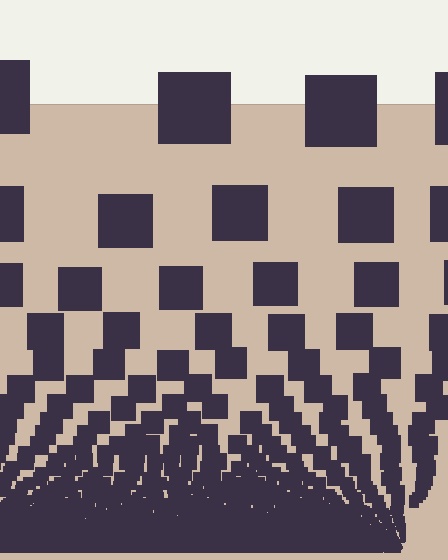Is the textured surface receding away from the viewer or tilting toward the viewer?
The surface appears to tilt toward the viewer. Texture elements get larger and sparser toward the top.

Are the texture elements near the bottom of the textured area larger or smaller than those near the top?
Smaller. The gradient is inverted — elements near the bottom are smaller and denser.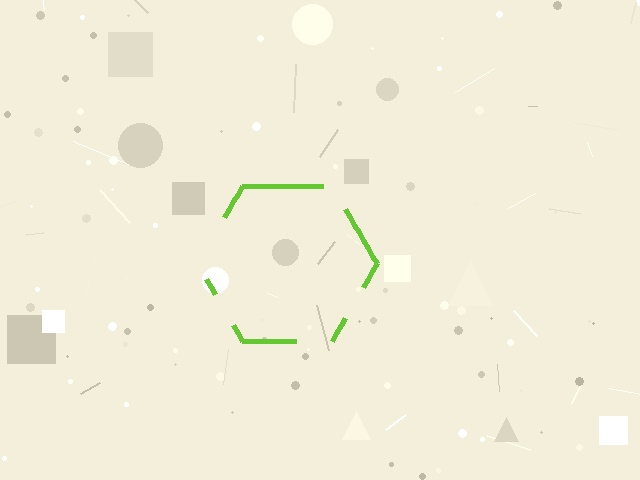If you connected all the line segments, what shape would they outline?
They would outline a hexagon.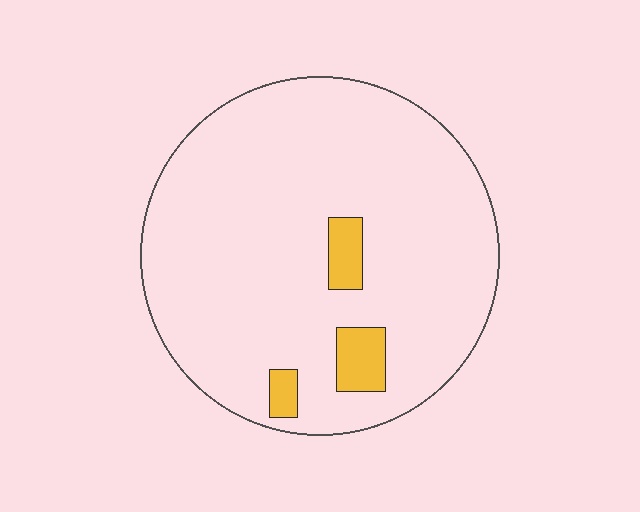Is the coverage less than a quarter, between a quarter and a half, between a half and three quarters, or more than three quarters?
Less than a quarter.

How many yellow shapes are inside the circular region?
3.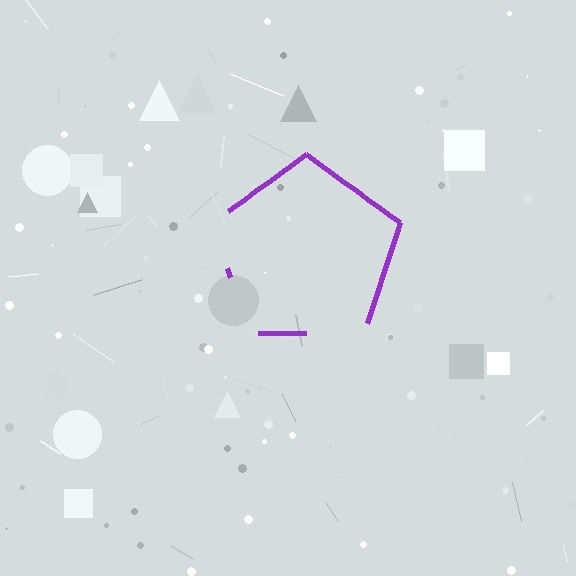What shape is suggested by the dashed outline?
The dashed outline suggests a pentagon.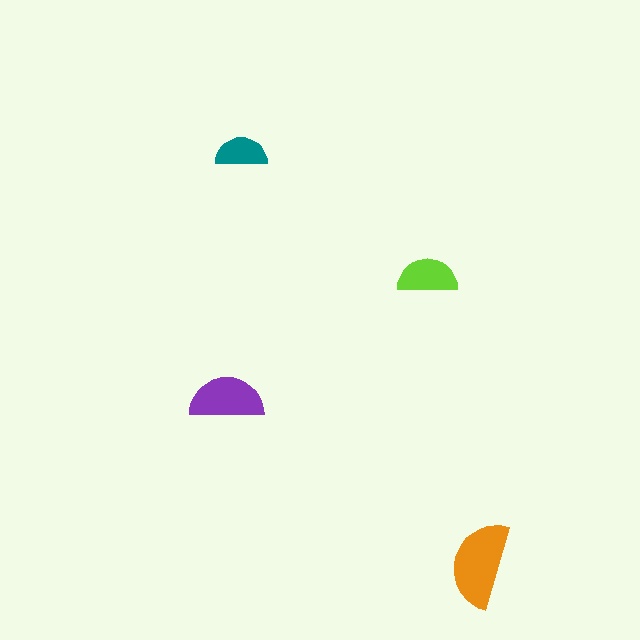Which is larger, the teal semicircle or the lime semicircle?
The lime one.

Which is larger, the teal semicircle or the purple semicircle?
The purple one.